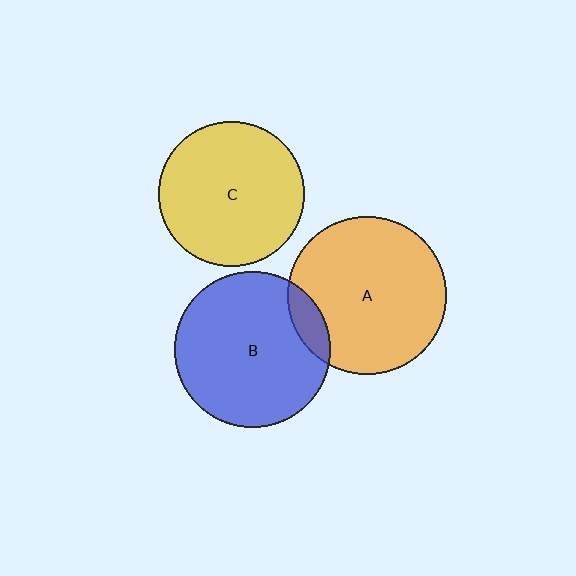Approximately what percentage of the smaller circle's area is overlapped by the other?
Approximately 10%.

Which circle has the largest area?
Circle A (orange).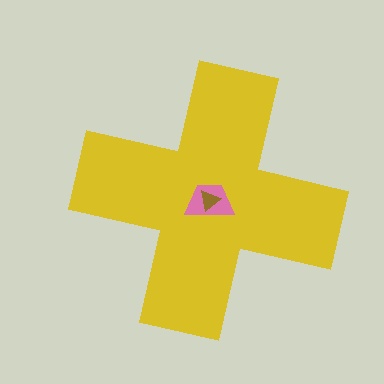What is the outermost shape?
The yellow cross.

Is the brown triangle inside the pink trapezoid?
Yes.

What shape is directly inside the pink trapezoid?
The brown triangle.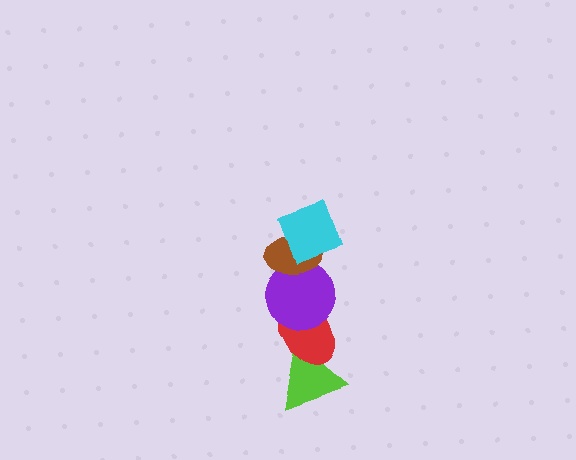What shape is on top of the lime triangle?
The red ellipse is on top of the lime triangle.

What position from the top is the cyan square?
The cyan square is 1st from the top.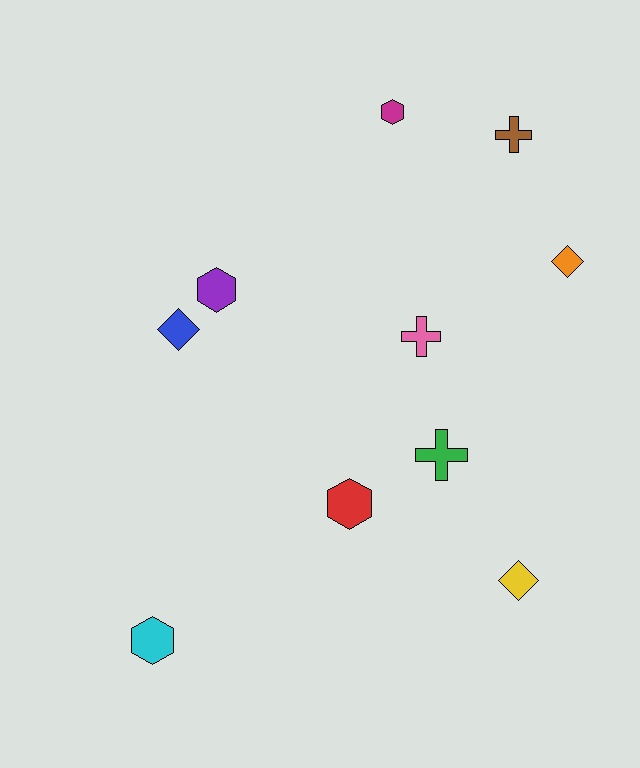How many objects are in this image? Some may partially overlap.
There are 10 objects.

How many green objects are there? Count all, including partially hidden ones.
There is 1 green object.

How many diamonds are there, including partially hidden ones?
There are 3 diamonds.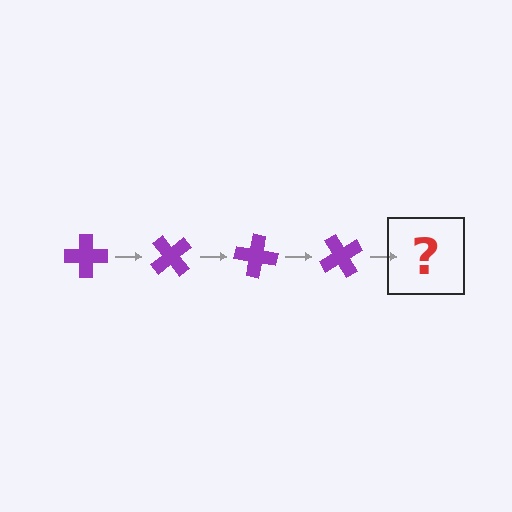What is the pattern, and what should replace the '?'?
The pattern is that the cross rotates 50 degrees each step. The '?' should be a purple cross rotated 200 degrees.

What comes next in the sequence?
The next element should be a purple cross rotated 200 degrees.